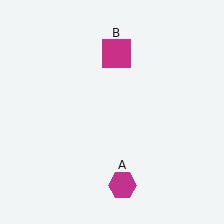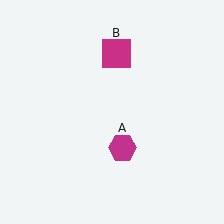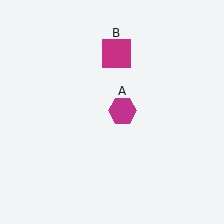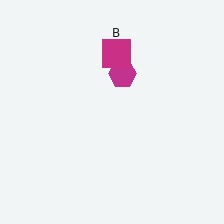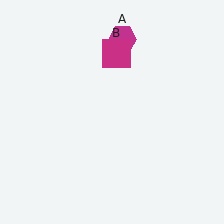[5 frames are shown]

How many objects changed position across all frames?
1 object changed position: magenta hexagon (object A).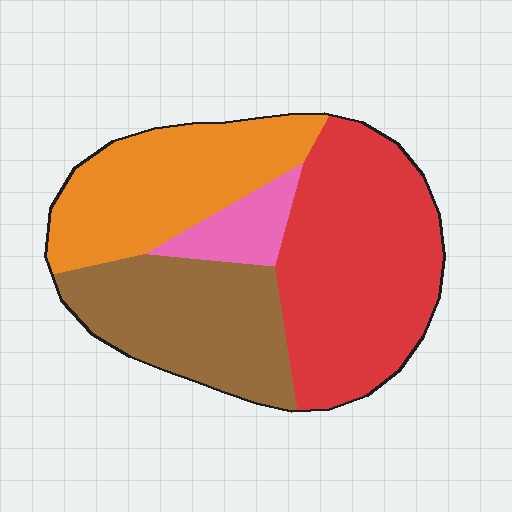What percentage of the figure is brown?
Brown takes up between a quarter and a half of the figure.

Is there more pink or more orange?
Orange.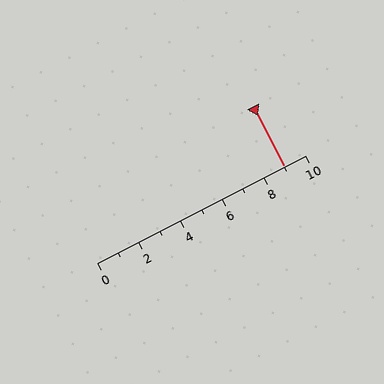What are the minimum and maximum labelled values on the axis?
The axis runs from 0 to 10.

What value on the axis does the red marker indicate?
The marker indicates approximately 9.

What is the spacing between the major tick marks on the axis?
The major ticks are spaced 2 apart.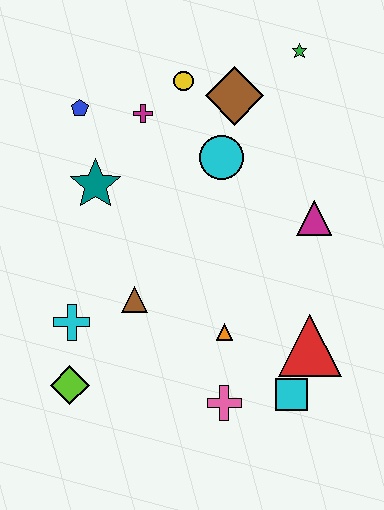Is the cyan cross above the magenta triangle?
No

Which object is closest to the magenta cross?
The yellow circle is closest to the magenta cross.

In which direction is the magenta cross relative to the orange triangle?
The magenta cross is above the orange triangle.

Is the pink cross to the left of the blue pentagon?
No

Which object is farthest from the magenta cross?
The cyan square is farthest from the magenta cross.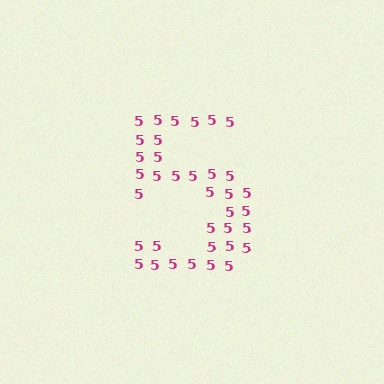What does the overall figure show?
The overall figure shows the digit 5.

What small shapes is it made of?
It is made of small digit 5's.